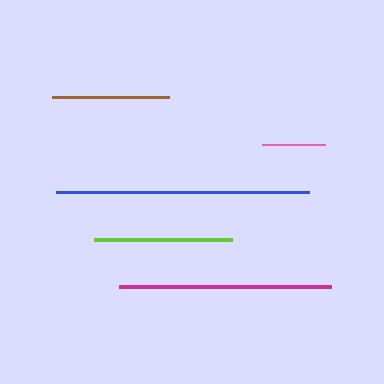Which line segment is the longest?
The blue line is the longest at approximately 253 pixels.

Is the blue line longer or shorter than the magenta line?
The blue line is longer than the magenta line.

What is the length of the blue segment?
The blue segment is approximately 253 pixels long.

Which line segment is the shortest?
The pink line is the shortest at approximately 63 pixels.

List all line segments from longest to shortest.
From longest to shortest: blue, magenta, lime, brown, pink.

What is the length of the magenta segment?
The magenta segment is approximately 212 pixels long.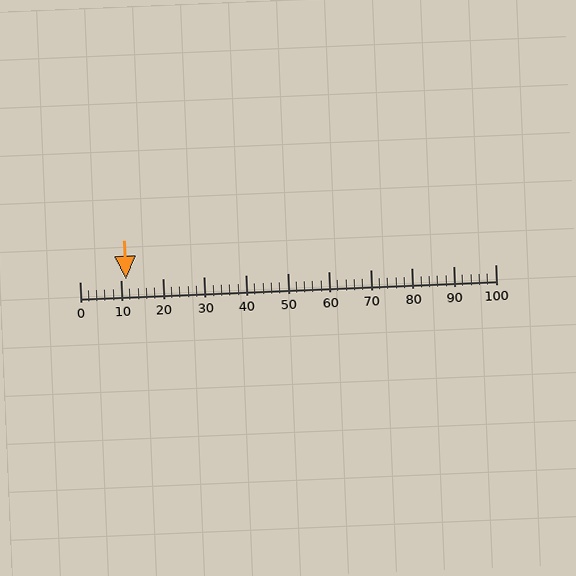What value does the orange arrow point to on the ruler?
The orange arrow points to approximately 11.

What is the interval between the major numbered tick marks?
The major tick marks are spaced 10 units apart.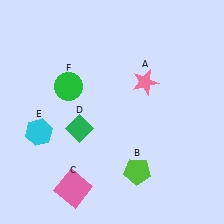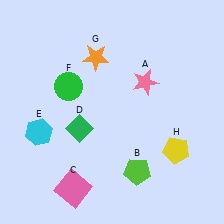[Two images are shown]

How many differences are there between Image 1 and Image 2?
There are 2 differences between the two images.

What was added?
An orange star (G), a yellow pentagon (H) were added in Image 2.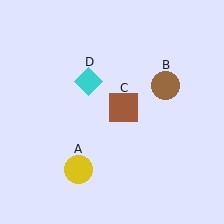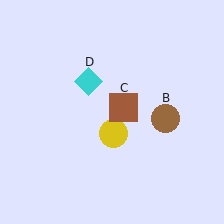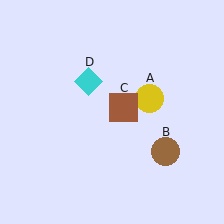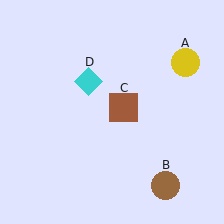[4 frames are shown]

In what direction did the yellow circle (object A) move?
The yellow circle (object A) moved up and to the right.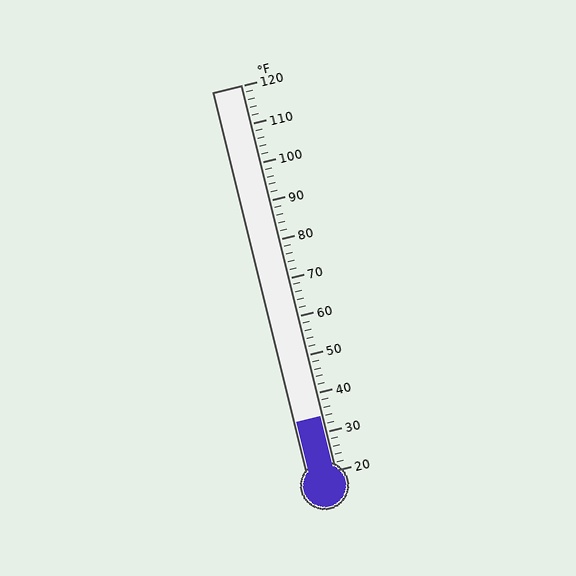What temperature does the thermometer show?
The thermometer shows approximately 34°F.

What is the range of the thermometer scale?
The thermometer scale ranges from 20°F to 120°F.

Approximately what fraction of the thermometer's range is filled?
The thermometer is filled to approximately 15% of its range.